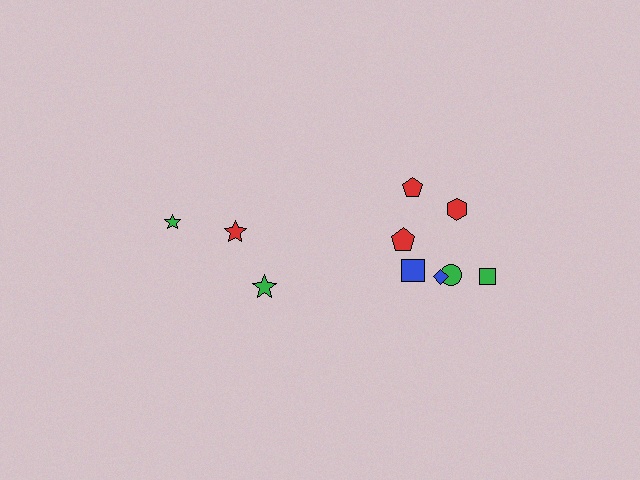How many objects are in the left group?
There are 3 objects.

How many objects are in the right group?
There are 7 objects.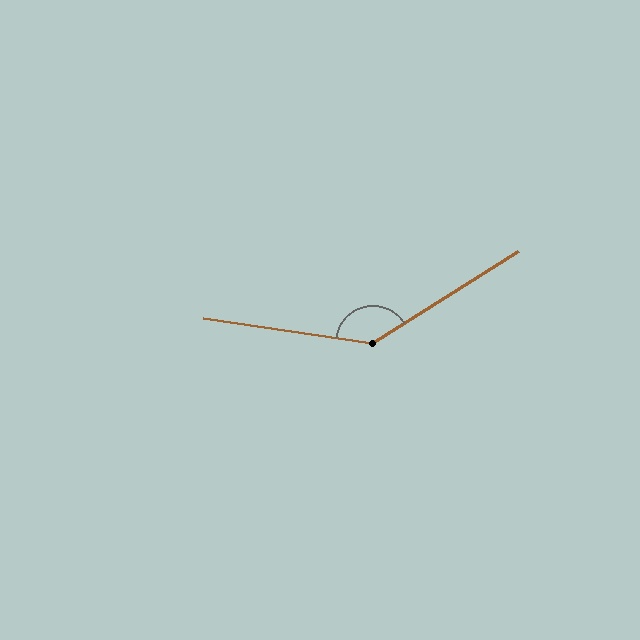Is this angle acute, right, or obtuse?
It is obtuse.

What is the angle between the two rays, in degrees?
Approximately 140 degrees.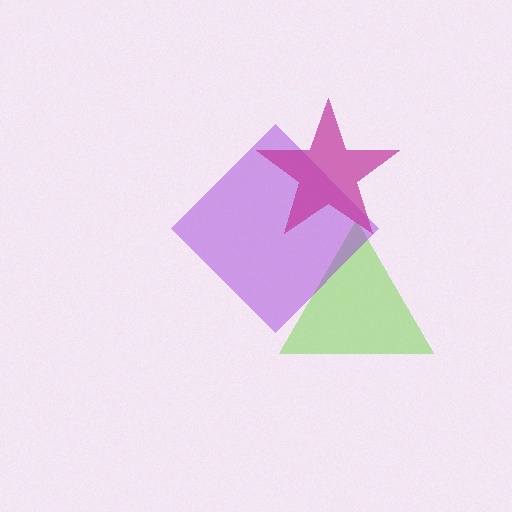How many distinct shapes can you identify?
There are 3 distinct shapes: a lime triangle, a purple diamond, a magenta star.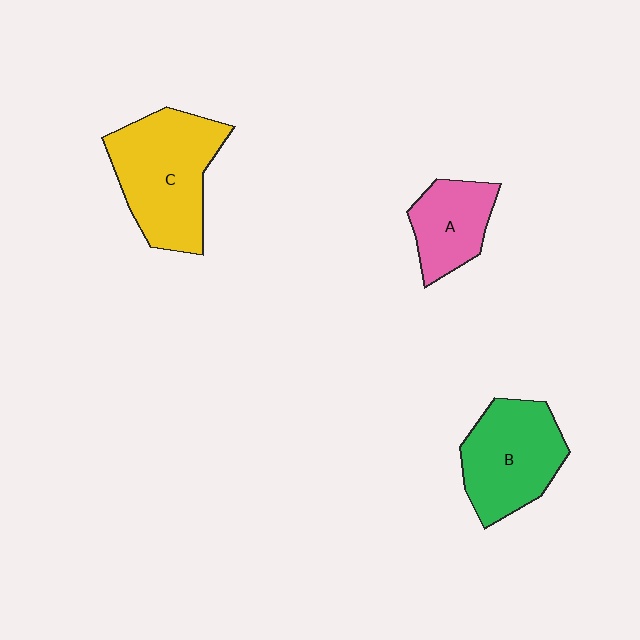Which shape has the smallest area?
Shape A (pink).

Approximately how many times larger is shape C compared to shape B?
Approximately 1.2 times.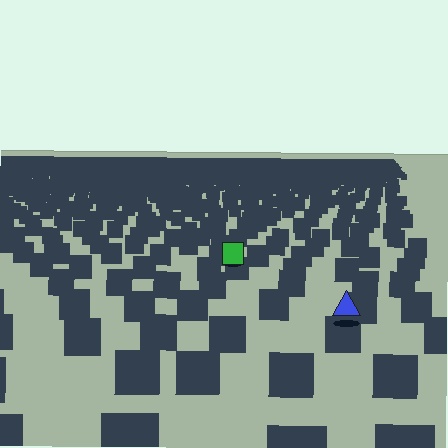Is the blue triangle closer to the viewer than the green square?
Yes. The blue triangle is closer — you can tell from the texture gradient: the ground texture is coarser near it.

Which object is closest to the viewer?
The blue triangle is closest. The texture marks near it are larger and more spread out.